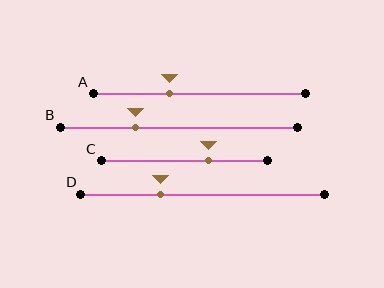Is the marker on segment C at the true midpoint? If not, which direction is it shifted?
No, the marker on segment C is shifted to the right by about 15% of the segment length.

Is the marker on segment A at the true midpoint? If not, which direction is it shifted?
No, the marker on segment A is shifted to the left by about 14% of the segment length.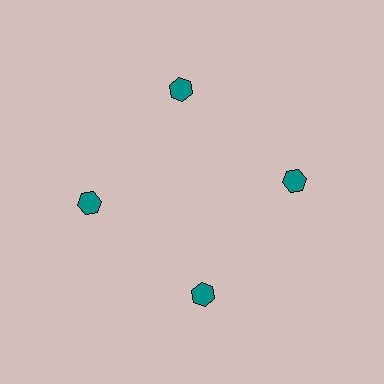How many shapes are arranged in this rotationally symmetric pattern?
There are 4 shapes, arranged in 4 groups of 1.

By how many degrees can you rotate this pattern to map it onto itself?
The pattern maps onto itself every 90 degrees of rotation.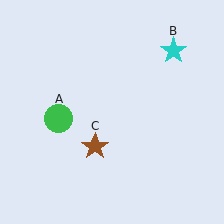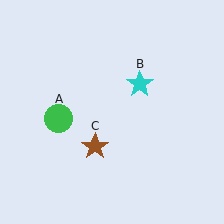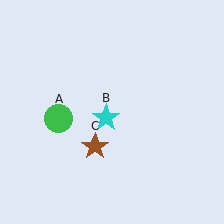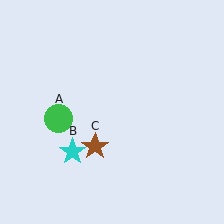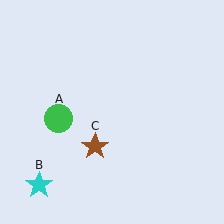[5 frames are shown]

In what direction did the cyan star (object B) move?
The cyan star (object B) moved down and to the left.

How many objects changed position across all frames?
1 object changed position: cyan star (object B).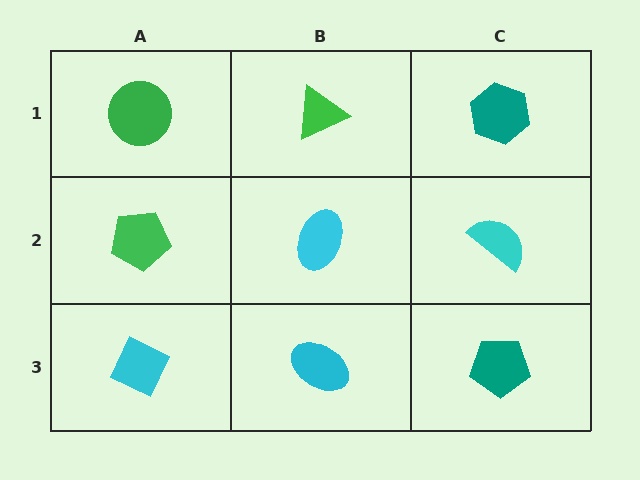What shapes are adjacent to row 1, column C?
A cyan semicircle (row 2, column C), a green triangle (row 1, column B).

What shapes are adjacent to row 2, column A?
A green circle (row 1, column A), a cyan diamond (row 3, column A), a cyan ellipse (row 2, column B).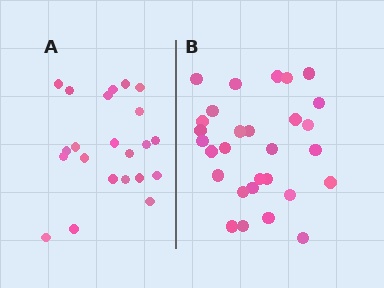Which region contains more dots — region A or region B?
Region B (the right region) has more dots.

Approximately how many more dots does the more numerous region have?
Region B has roughly 8 or so more dots than region A.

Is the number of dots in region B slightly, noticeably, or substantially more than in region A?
Region B has noticeably more, but not dramatically so. The ratio is roughly 1.3 to 1.